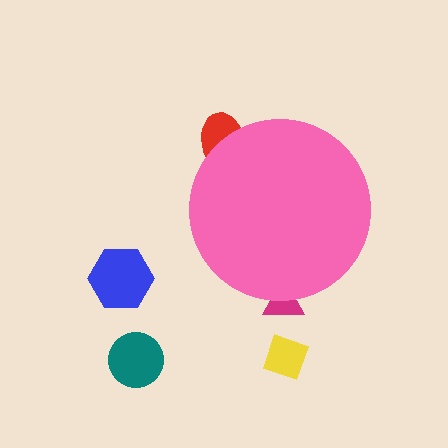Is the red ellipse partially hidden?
Yes, the red ellipse is partially hidden behind the pink circle.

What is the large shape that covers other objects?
A pink circle.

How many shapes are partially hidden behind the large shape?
2 shapes are partially hidden.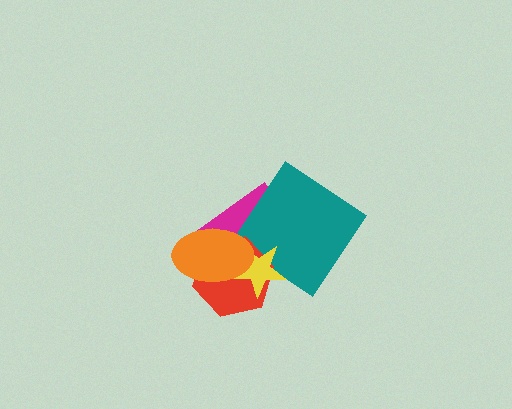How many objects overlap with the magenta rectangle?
4 objects overlap with the magenta rectangle.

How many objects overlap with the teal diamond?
3 objects overlap with the teal diamond.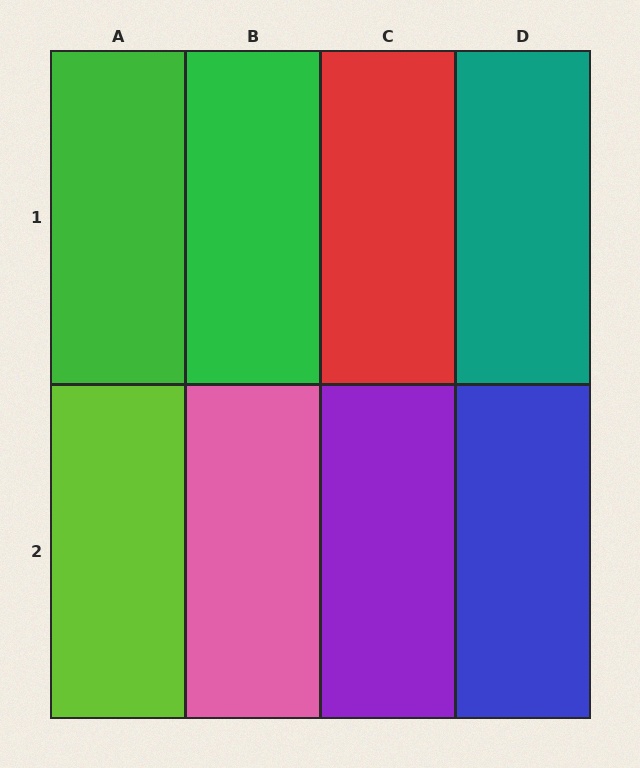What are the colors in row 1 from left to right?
Green, green, red, teal.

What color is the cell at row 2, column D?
Blue.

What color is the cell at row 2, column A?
Lime.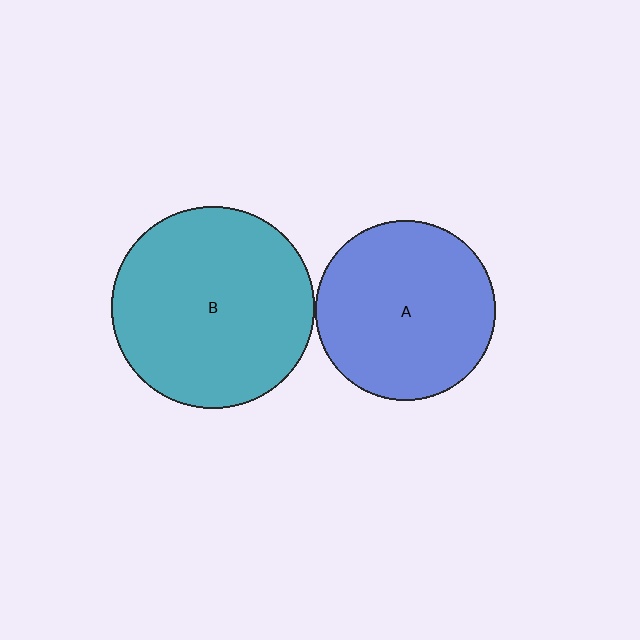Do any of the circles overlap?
No, none of the circles overlap.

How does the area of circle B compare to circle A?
Approximately 1.3 times.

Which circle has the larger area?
Circle B (teal).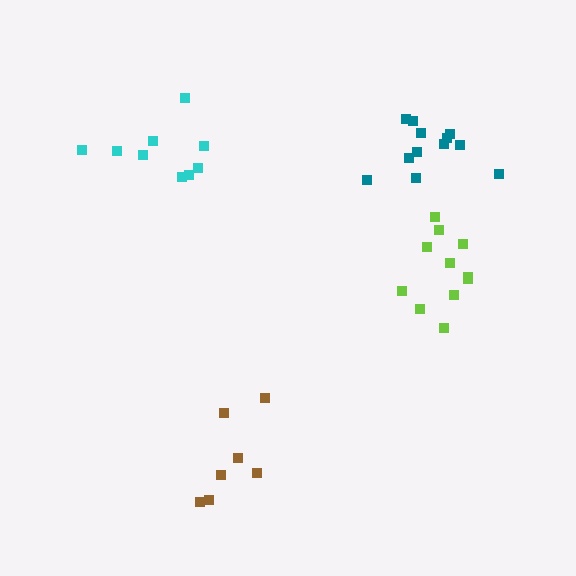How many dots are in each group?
Group 1: 7 dots, Group 2: 12 dots, Group 3: 9 dots, Group 4: 11 dots (39 total).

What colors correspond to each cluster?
The clusters are colored: brown, teal, cyan, lime.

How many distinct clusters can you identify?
There are 4 distinct clusters.